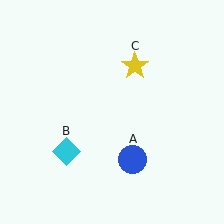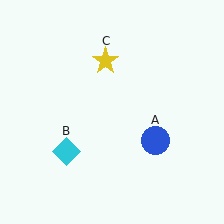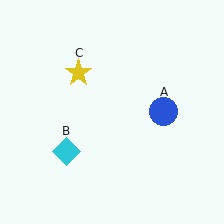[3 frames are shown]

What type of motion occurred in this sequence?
The blue circle (object A), yellow star (object C) rotated counterclockwise around the center of the scene.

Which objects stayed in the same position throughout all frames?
Cyan diamond (object B) remained stationary.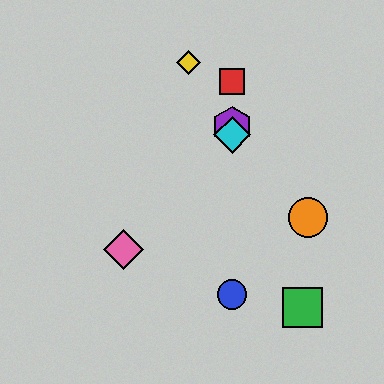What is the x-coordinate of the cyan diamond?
The cyan diamond is at x≈232.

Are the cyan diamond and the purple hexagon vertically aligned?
Yes, both are at x≈232.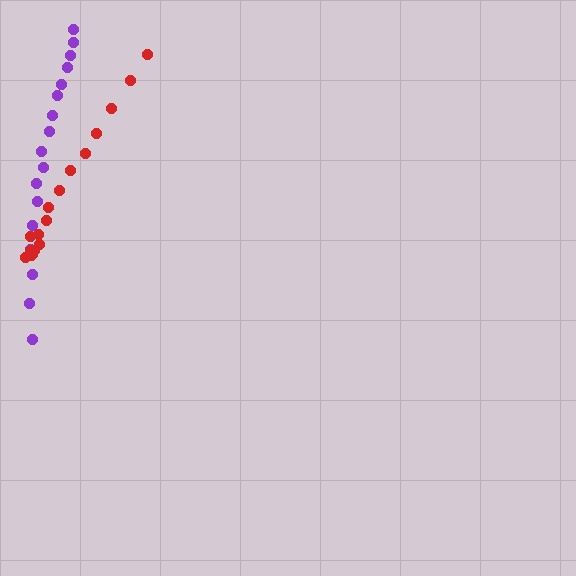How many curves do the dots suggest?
There are 2 distinct paths.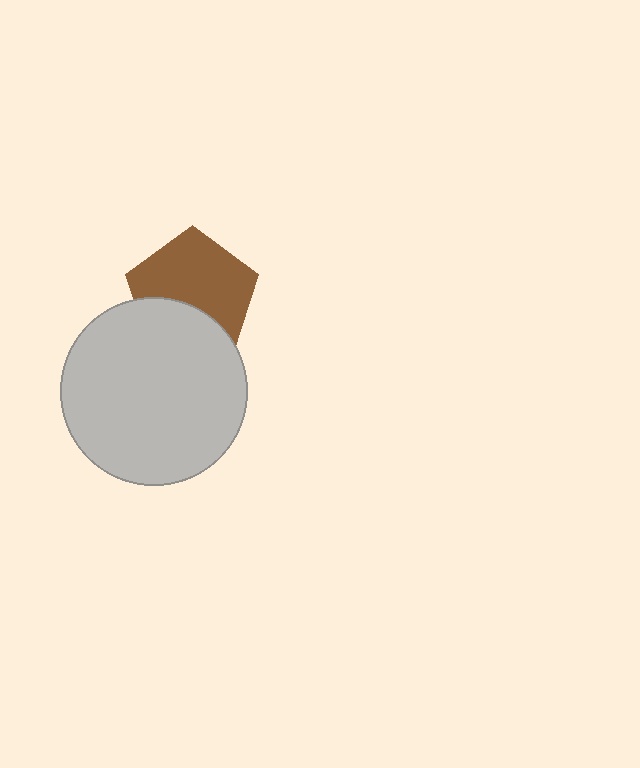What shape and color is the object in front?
The object in front is a light gray circle.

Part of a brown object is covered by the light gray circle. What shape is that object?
It is a pentagon.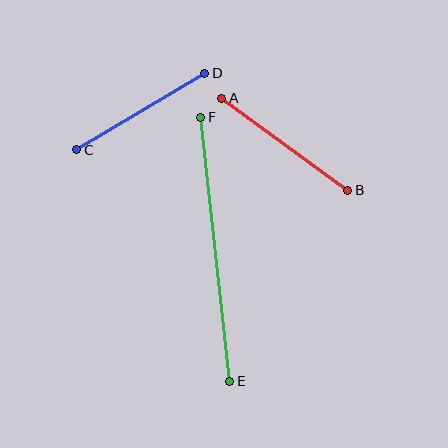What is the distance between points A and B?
The distance is approximately 156 pixels.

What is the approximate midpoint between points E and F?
The midpoint is at approximately (215, 249) pixels.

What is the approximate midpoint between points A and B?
The midpoint is at approximately (285, 144) pixels.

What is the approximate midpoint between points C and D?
The midpoint is at approximately (141, 111) pixels.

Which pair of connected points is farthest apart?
Points E and F are farthest apart.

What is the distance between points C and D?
The distance is approximately 149 pixels.